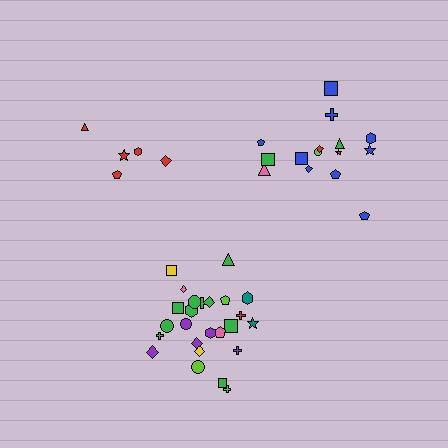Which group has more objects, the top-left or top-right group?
The top-right group.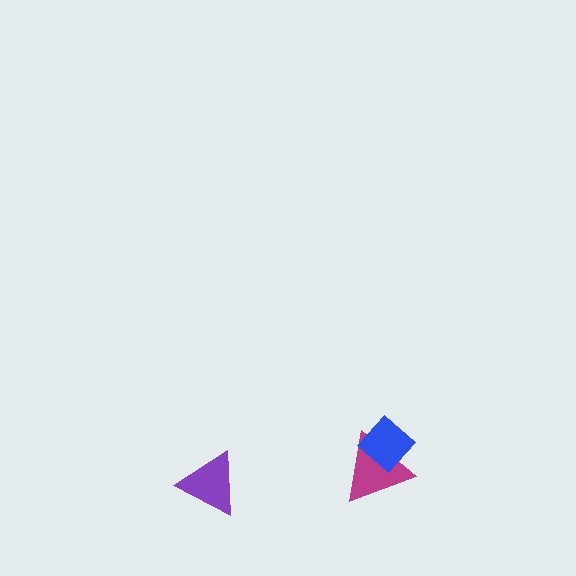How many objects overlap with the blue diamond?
1 object overlaps with the blue diamond.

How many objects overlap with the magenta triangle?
1 object overlaps with the magenta triangle.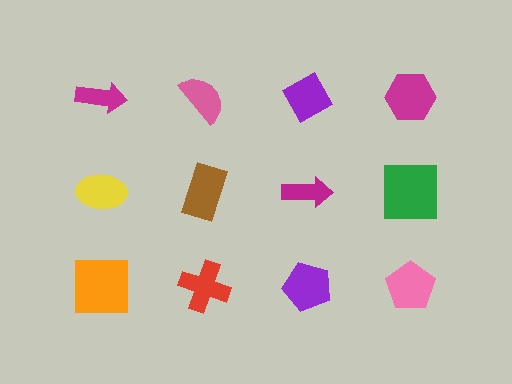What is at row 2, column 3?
A magenta arrow.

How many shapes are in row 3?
4 shapes.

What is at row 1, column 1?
A magenta arrow.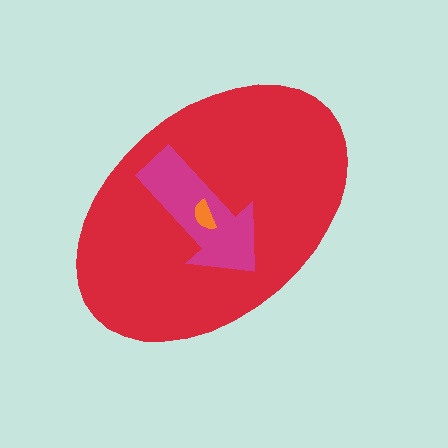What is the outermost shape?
The red ellipse.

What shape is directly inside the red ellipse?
The magenta arrow.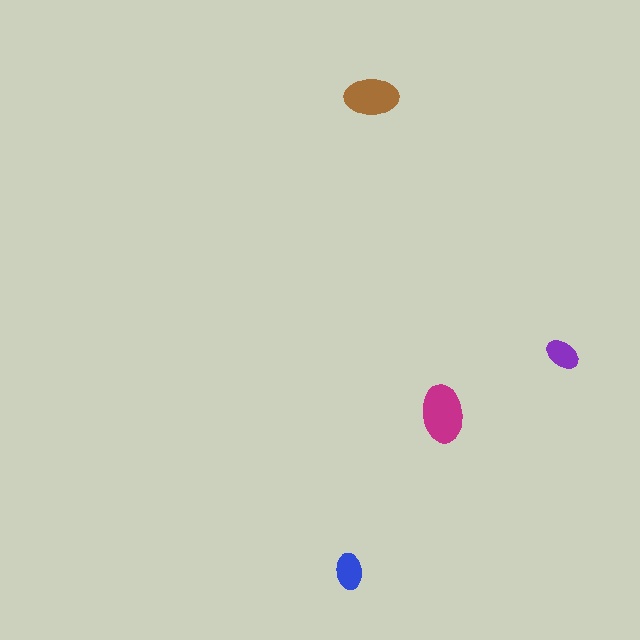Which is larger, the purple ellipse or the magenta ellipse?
The magenta one.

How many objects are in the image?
There are 4 objects in the image.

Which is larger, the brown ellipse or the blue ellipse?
The brown one.